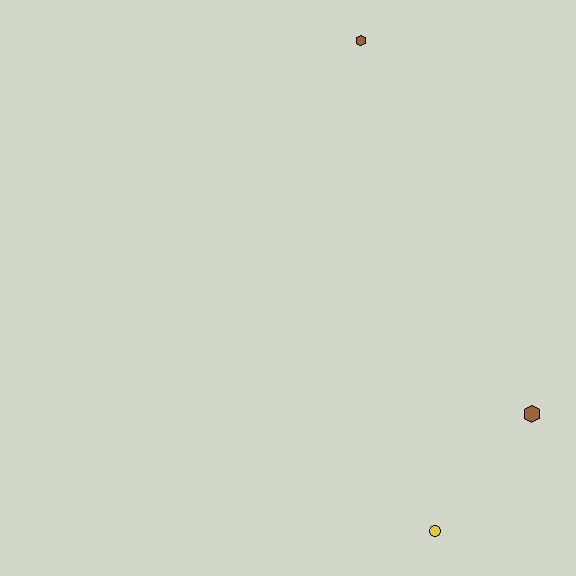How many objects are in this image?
There are 3 objects.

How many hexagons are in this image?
There are 2 hexagons.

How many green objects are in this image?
There are no green objects.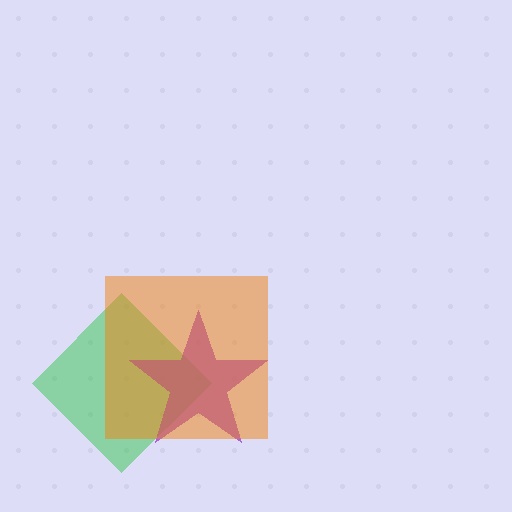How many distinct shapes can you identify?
There are 3 distinct shapes: a green diamond, a purple star, an orange square.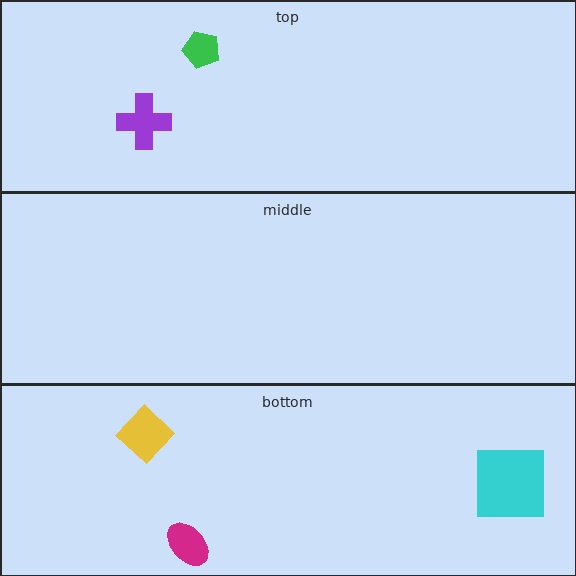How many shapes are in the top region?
2.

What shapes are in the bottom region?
The cyan square, the magenta ellipse, the yellow diamond.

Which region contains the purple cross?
The top region.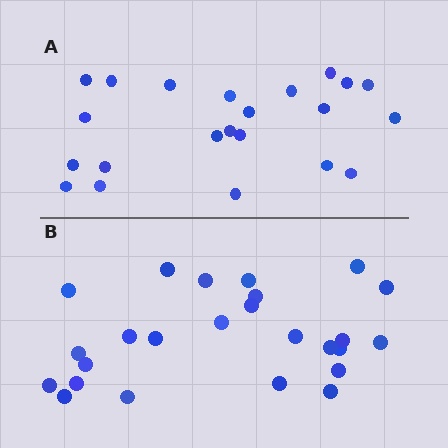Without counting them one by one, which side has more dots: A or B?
Region B (the bottom region) has more dots.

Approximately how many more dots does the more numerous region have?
Region B has just a few more — roughly 2 or 3 more dots than region A.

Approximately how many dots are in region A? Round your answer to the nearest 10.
About 20 dots. (The exact count is 22, which rounds to 20.)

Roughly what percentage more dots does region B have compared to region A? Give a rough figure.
About 15% more.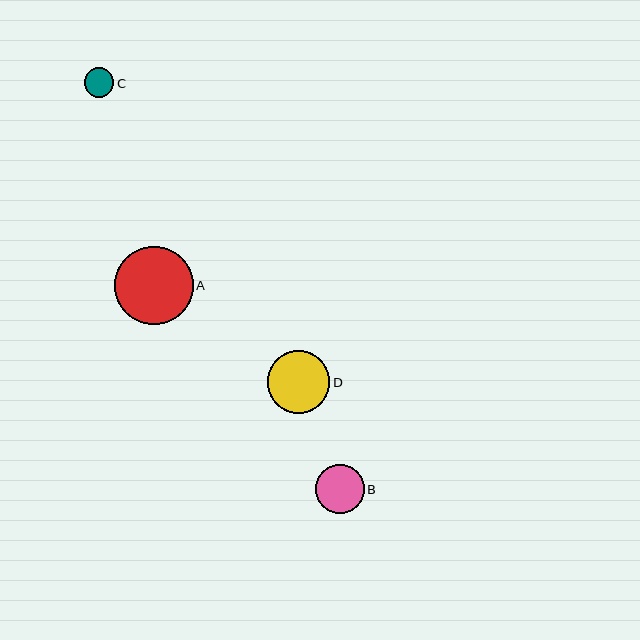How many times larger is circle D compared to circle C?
Circle D is approximately 2.1 times the size of circle C.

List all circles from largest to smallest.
From largest to smallest: A, D, B, C.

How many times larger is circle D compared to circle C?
Circle D is approximately 2.1 times the size of circle C.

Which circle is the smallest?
Circle C is the smallest with a size of approximately 30 pixels.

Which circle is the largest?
Circle A is the largest with a size of approximately 78 pixels.